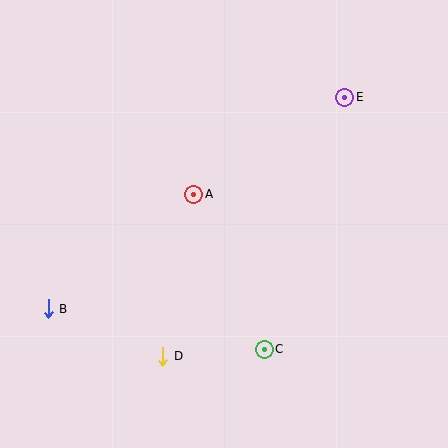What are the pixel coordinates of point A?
Point A is at (194, 194).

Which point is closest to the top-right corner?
Point E is closest to the top-right corner.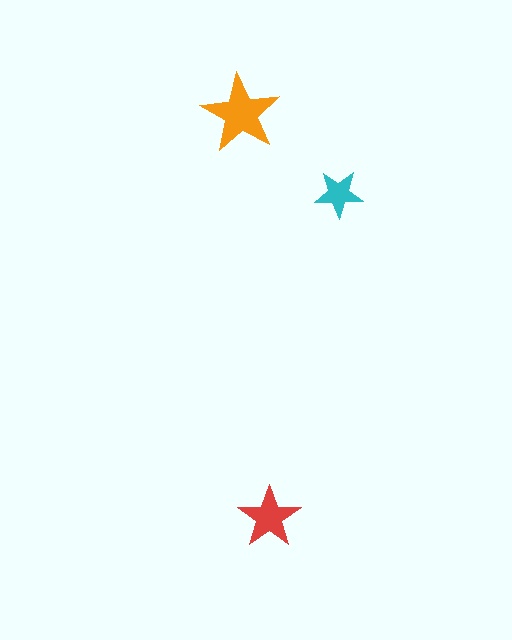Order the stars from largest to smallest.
the orange one, the red one, the cyan one.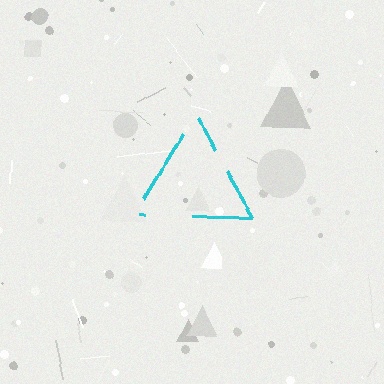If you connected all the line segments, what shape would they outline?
They would outline a triangle.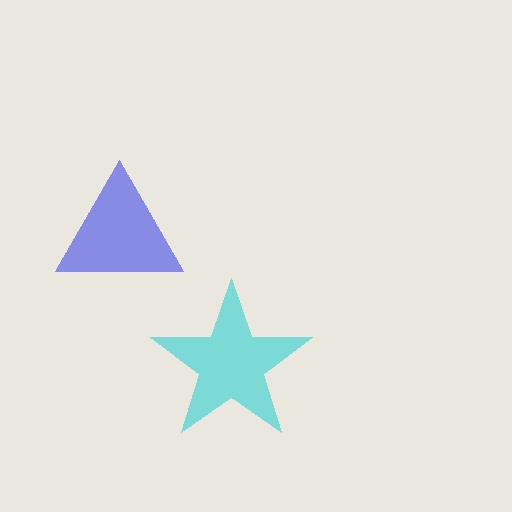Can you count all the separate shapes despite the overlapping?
Yes, there are 2 separate shapes.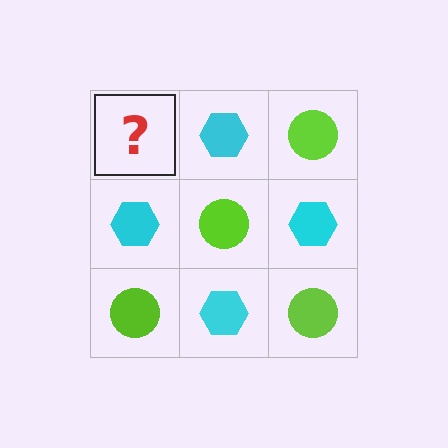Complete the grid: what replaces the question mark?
The question mark should be replaced with a lime circle.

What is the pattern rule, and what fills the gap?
The rule is that it alternates lime circle and cyan hexagon in a checkerboard pattern. The gap should be filled with a lime circle.